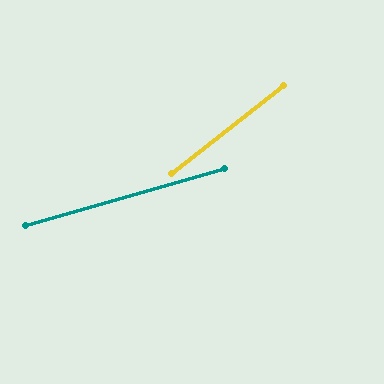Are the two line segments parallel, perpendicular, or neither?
Neither parallel nor perpendicular — they differ by about 22°.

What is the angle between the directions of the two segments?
Approximately 22 degrees.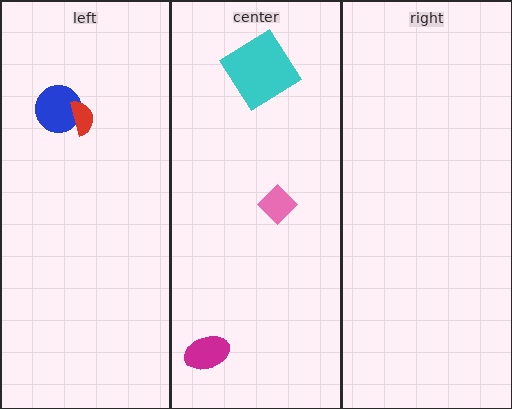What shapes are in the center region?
The magenta ellipse, the cyan diamond, the pink diamond.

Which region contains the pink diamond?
The center region.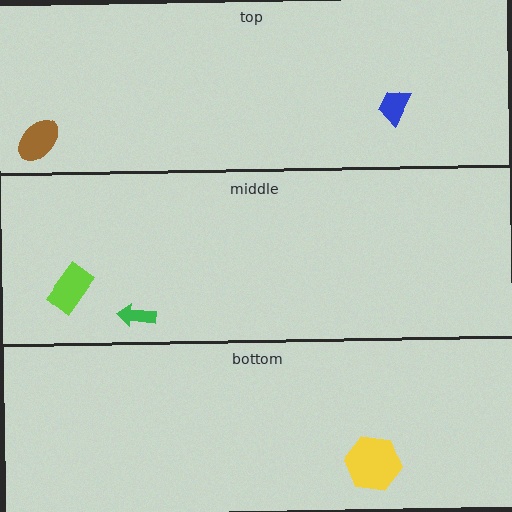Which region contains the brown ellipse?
The top region.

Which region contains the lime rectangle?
The middle region.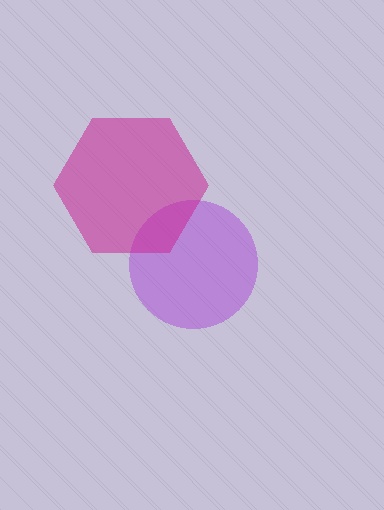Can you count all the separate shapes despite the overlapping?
Yes, there are 2 separate shapes.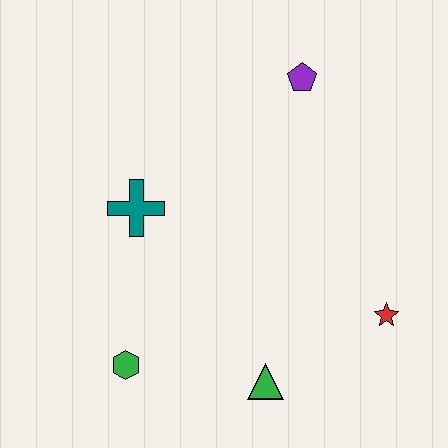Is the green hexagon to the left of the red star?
Yes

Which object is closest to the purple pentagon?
The teal cross is closest to the purple pentagon.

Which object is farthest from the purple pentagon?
The green hexagon is farthest from the purple pentagon.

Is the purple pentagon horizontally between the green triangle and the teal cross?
No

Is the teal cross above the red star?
Yes